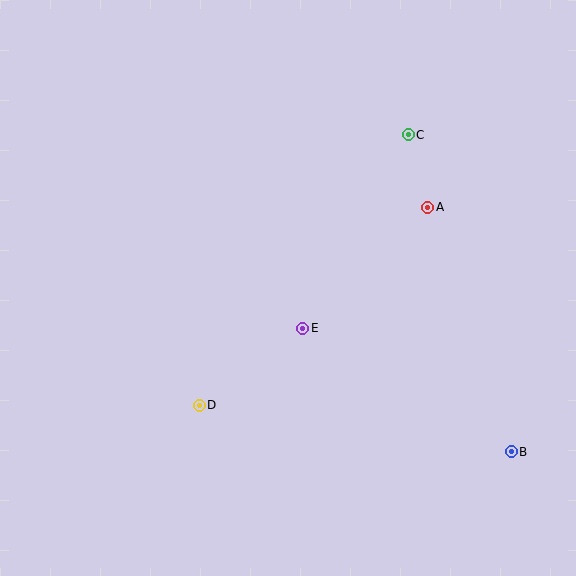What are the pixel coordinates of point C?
Point C is at (408, 135).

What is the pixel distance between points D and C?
The distance between D and C is 342 pixels.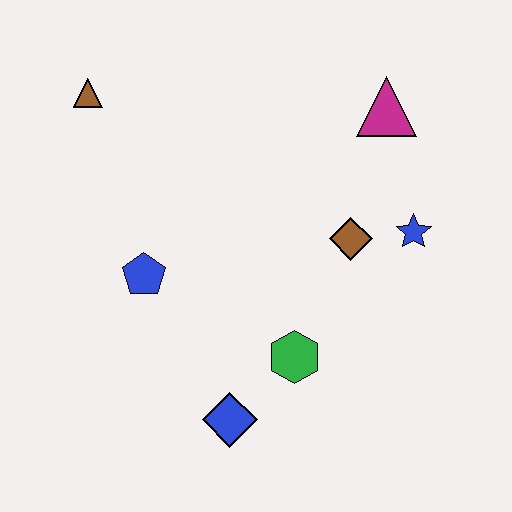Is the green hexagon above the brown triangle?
No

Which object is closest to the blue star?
The brown diamond is closest to the blue star.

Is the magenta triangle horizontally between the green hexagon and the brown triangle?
No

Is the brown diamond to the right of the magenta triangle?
No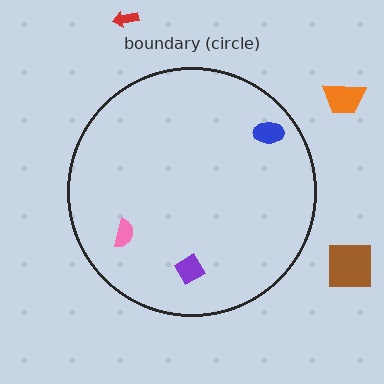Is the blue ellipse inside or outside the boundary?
Inside.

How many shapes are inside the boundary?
3 inside, 3 outside.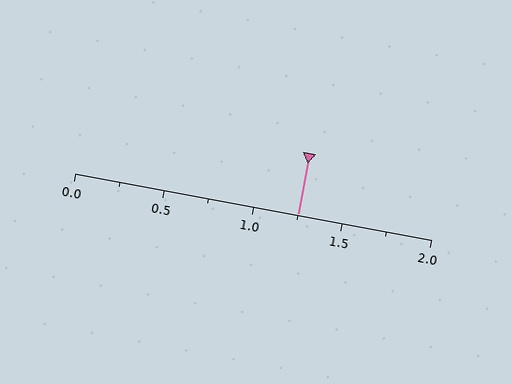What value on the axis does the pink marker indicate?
The marker indicates approximately 1.25.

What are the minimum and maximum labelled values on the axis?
The axis runs from 0.0 to 2.0.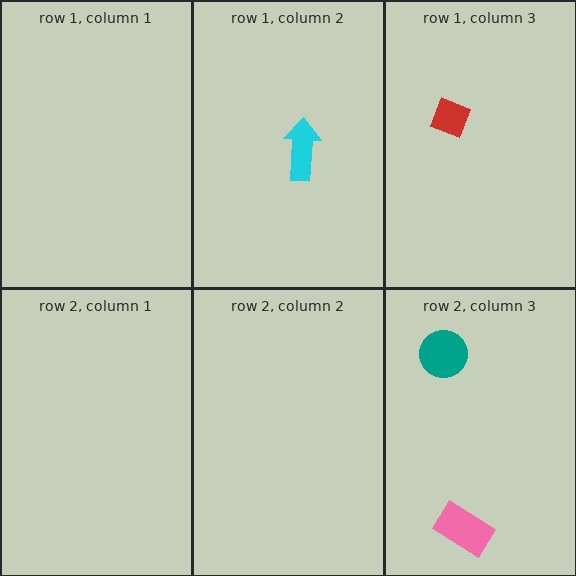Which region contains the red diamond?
The row 1, column 3 region.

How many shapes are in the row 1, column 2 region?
1.